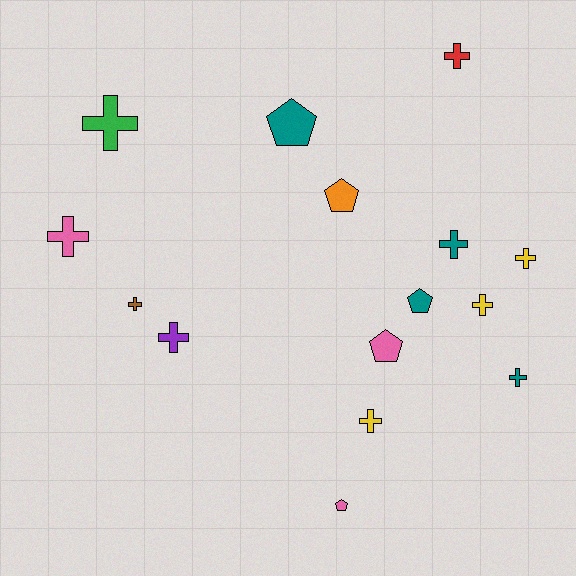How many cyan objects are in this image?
There are no cyan objects.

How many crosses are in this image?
There are 10 crosses.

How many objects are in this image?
There are 15 objects.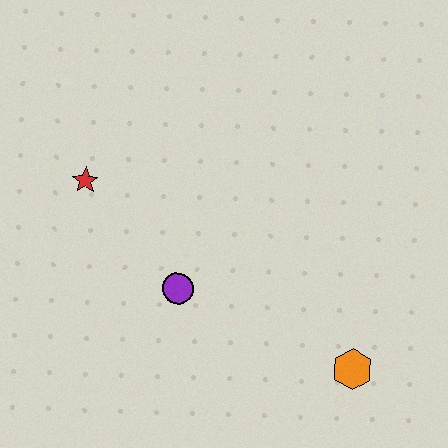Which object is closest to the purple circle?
The red star is closest to the purple circle.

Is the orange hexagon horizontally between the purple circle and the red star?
No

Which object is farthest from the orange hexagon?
The red star is farthest from the orange hexagon.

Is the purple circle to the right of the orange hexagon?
No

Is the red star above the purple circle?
Yes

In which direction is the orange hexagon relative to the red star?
The orange hexagon is to the right of the red star.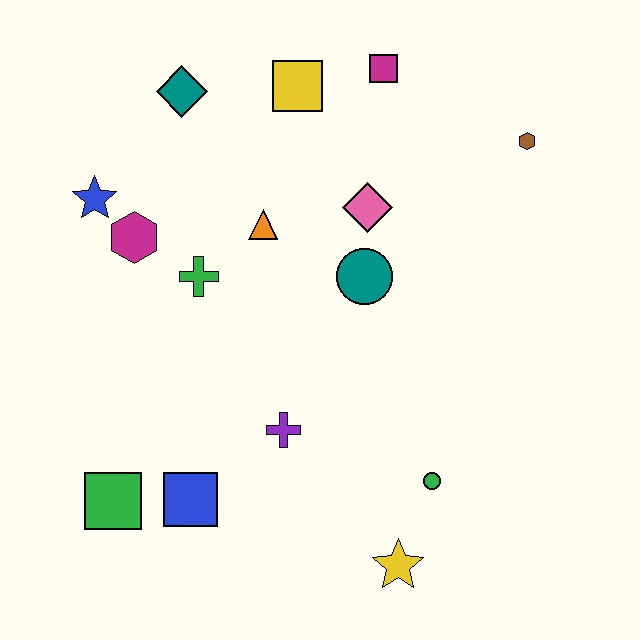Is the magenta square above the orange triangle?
Yes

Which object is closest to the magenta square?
The yellow square is closest to the magenta square.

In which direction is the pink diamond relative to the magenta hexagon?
The pink diamond is to the right of the magenta hexagon.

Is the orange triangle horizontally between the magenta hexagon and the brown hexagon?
Yes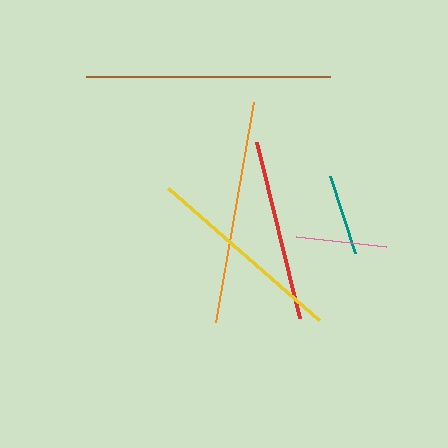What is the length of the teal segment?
The teal segment is approximately 81 pixels long.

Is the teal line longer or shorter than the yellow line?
The yellow line is longer than the teal line.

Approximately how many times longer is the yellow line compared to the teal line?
The yellow line is approximately 2.5 times the length of the teal line.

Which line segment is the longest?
The brown line is the longest at approximately 245 pixels.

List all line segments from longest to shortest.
From longest to shortest: brown, orange, yellow, red, pink, teal.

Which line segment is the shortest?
The teal line is the shortest at approximately 81 pixels.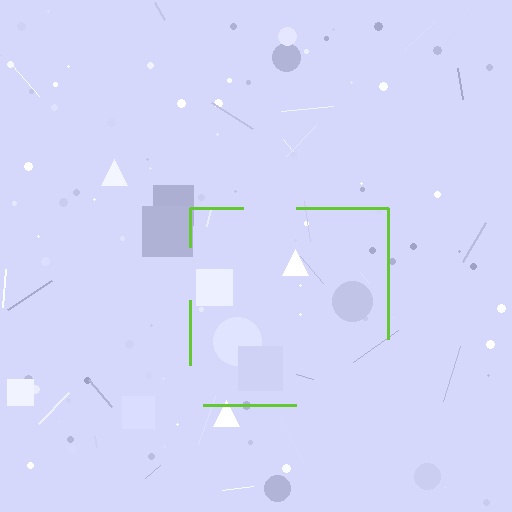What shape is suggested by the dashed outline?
The dashed outline suggests a square.